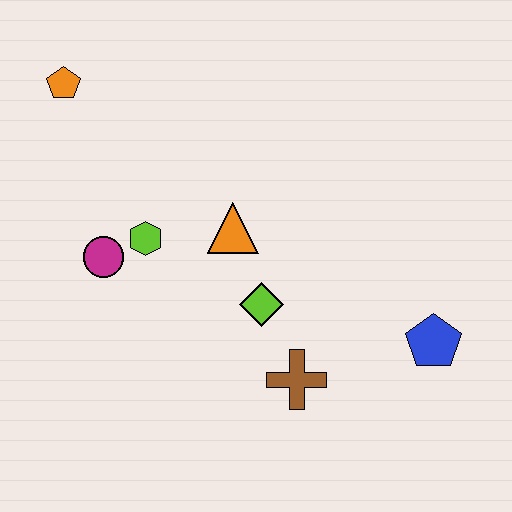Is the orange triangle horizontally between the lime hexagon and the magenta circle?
No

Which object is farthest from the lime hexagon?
The blue pentagon is farthest from the lime hexagon.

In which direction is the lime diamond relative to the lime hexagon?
The lime diamond is to the right of the lime hexagon.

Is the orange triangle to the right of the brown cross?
No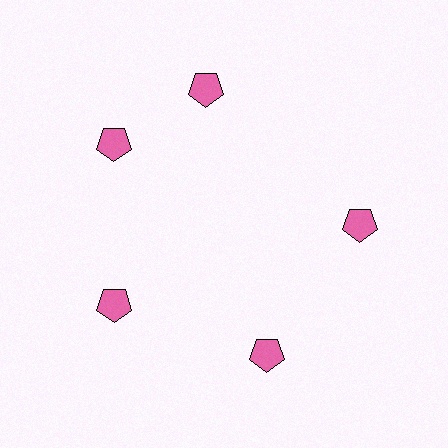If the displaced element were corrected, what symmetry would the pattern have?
It would have 5-fold rotational symmetry — the pattern would map onto itself every 72 degrees.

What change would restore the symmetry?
The symmetry would be restored by rotating it back into even spacing with its neighbors so that all 5 pentagons sit at equal angles and equal distance from the center.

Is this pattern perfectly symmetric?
No. The 5 pink pentagons are arranged in a ring, but one element near the 1 o'clock position is rotated out of alignment along the ring, breaking the 5-fold rotational symmetry.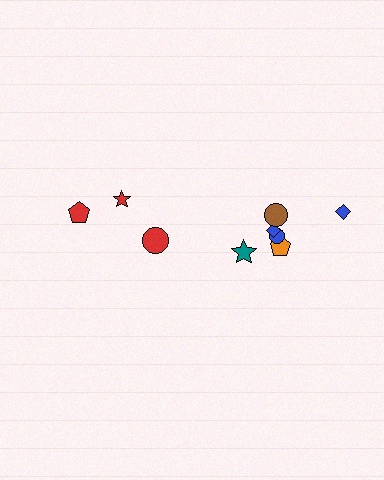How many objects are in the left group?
There are 3 objects.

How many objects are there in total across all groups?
There are 9 objects.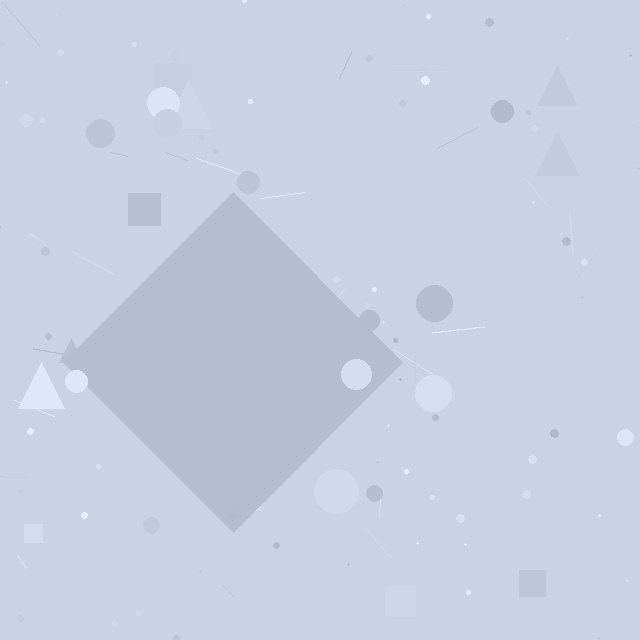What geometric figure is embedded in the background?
A diamond is embedded in the background.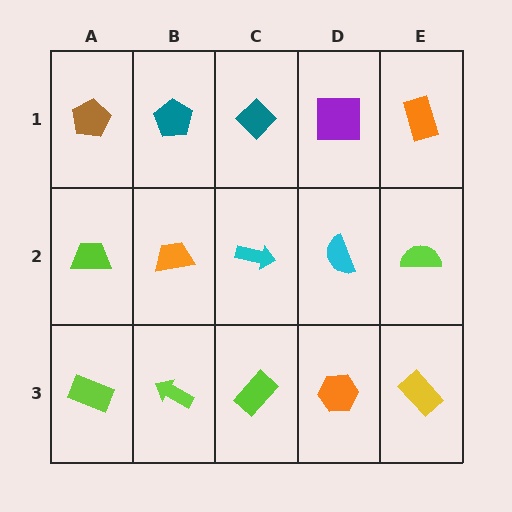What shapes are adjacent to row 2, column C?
A teal diamond (row 1, column C), a lime rectangle (row 3, column C), an orange trapezoid (row 2, column B), a cyan semicircle (row 2, column D).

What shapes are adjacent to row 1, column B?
An orange trapezoid (row 2, column B), a brown pentagon (row 1, column A), a teal diamond (row 1, column C).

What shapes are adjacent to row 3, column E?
A lime semicircle (row 2, column E), an orange hexagon (row 3, column D).